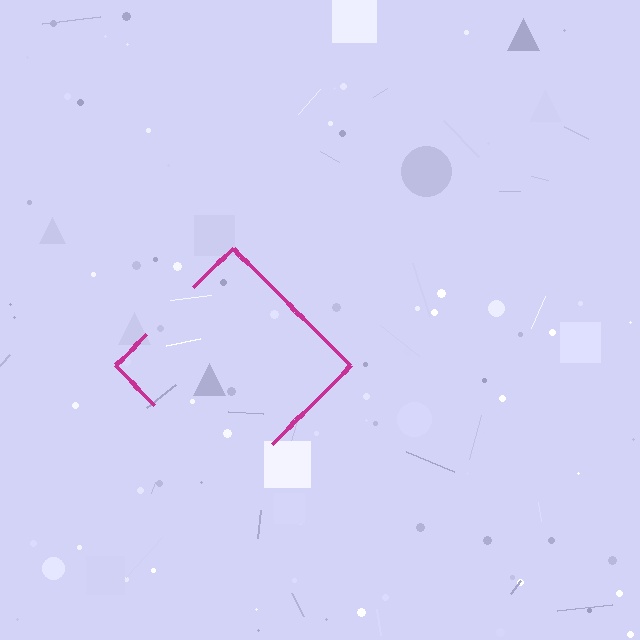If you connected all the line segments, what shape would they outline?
They would outline a diamond.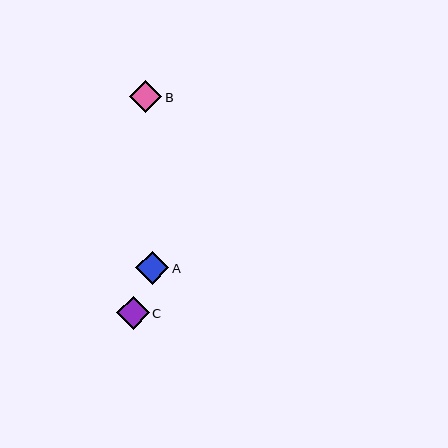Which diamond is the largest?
Diamond A is the largest with a size of approximately 33 pixels.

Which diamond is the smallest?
Diamond B is the smallest with a size of approximately 32 pixels.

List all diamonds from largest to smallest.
From largest to smallest: A, C, B.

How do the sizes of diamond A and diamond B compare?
Diamond A and diamond B are approximately the same size.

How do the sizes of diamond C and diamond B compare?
Diamond C and diamond B are approximately the same size.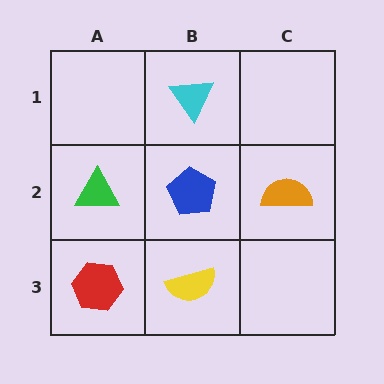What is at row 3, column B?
A yellow semicircle.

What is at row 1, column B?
A cyan triangle.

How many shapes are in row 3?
2 shapes.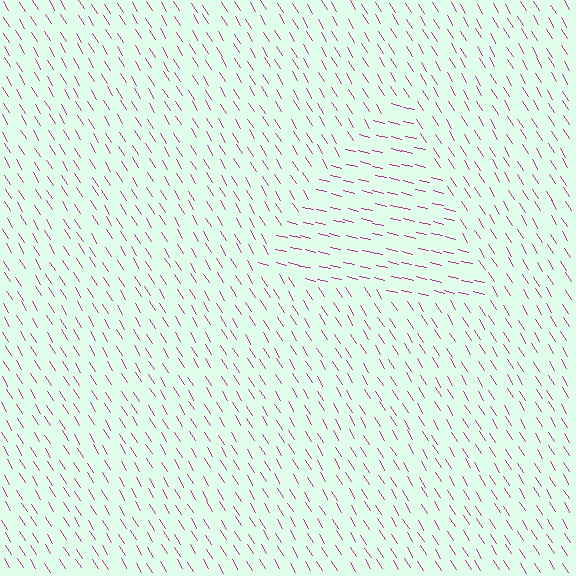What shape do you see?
I see a triangle.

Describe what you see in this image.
The image is filled with small magenta line segments. A triangle region in the image has lines oriented differently from the surrounding lines, creating a visible texture boundary.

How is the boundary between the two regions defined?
The boundary is defined purely by a change in line orientation (approximately 45 degrees difference). All lines are the same color and thickness.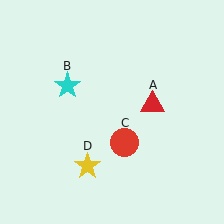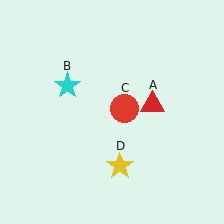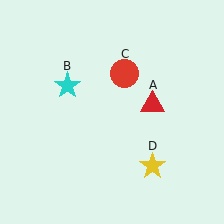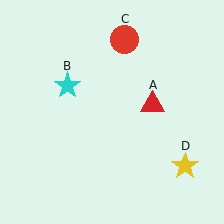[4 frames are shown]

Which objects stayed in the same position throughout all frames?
Red triangle (object A) and cyan star (object B) remained stationary.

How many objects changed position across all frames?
2 objects changed position: red circle (object C), yellow star (object D).